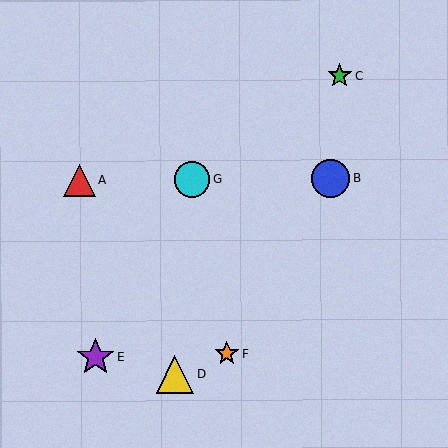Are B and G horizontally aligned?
Yes, both are at y≈179.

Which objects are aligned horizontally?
Objects A, B, G are aligned horizontally.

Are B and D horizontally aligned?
No, B is at y≈179 and D is at y≈375.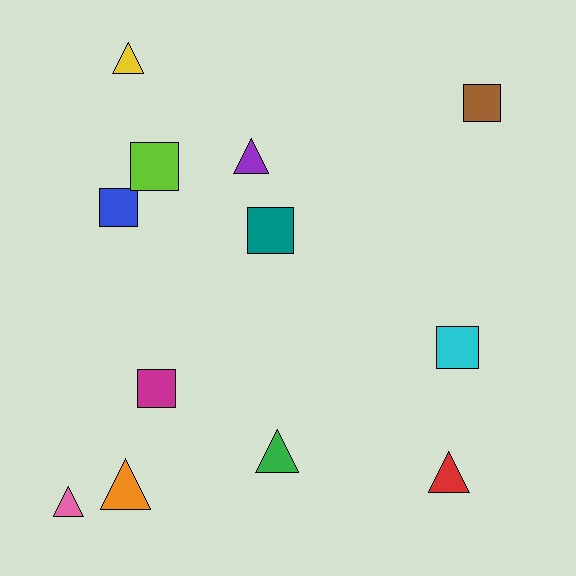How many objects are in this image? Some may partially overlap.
There are 12 objects.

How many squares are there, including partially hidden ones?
There are 6 squares.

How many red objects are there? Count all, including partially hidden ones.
There is 1 red object.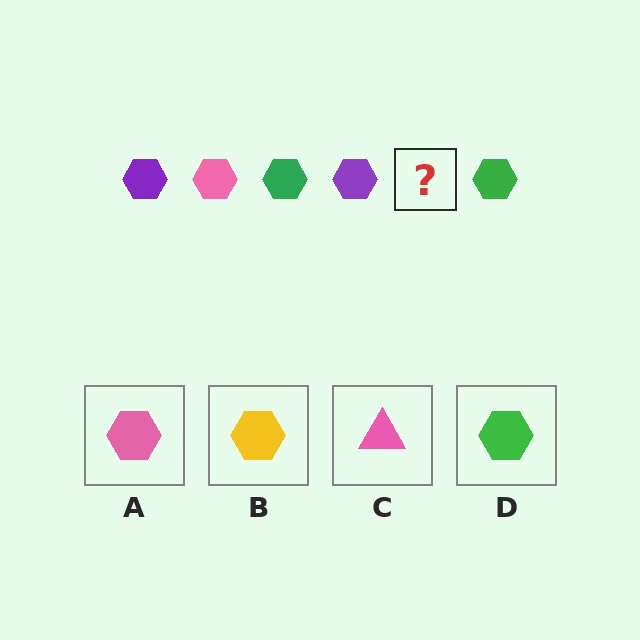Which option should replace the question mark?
Option A.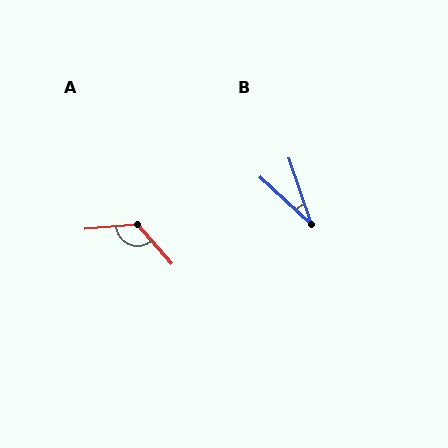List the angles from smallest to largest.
B (29°), A (127°).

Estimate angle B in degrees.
Approximately 29 degrees.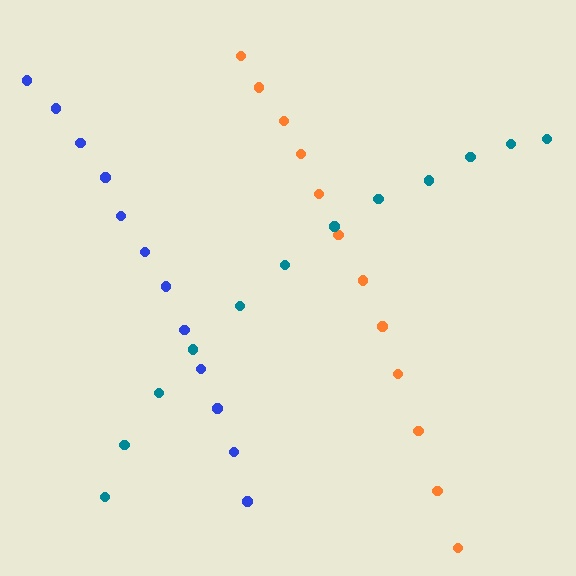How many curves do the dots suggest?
There are 3 distinct paths.